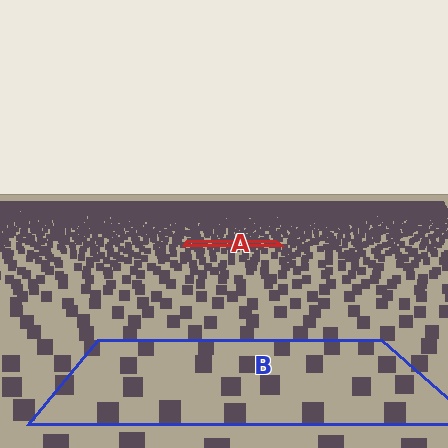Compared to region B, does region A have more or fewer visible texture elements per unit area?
Region A has more texture elements per unit area — they are packed more densely because it is farther away.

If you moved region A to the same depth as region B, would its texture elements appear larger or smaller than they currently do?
They would appear larger. At a closer depth, the same texture elements are projected at a bigger on-screen size.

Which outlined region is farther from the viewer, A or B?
Region A is farther from the viewer — the texture elements inside it appear smaller and more densely packed.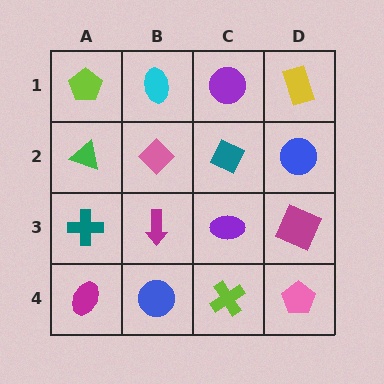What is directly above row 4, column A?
A teal cross.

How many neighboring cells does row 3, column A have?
3.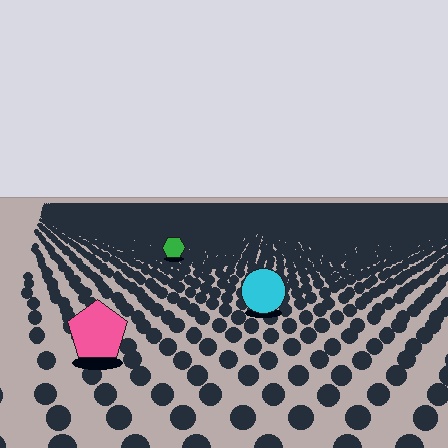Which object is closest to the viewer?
The pink pentagon is closest. The texture marks near it are larger and more spread out.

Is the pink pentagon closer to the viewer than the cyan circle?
Yes. The pink pentagon is closer — you can tell from the texture gradient: the ground texture is coarser near it.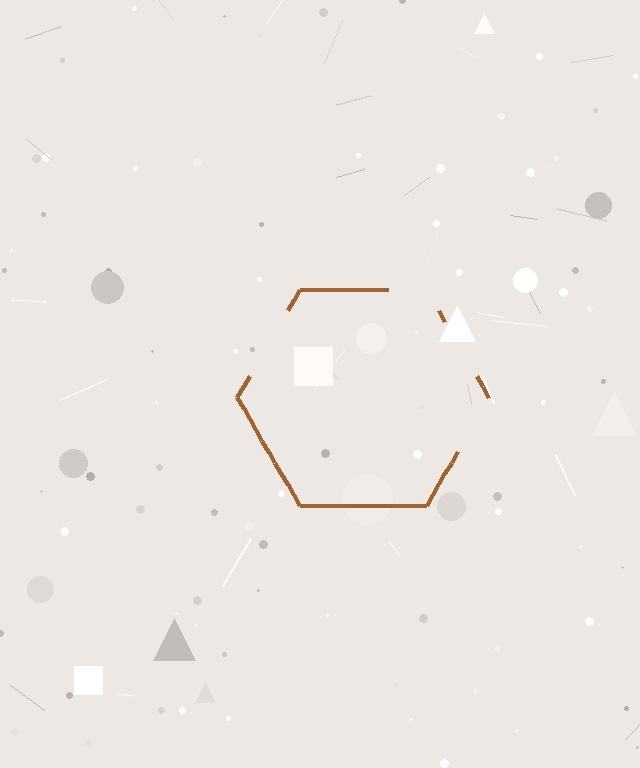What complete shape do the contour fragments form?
The contour fragments form a hexagon.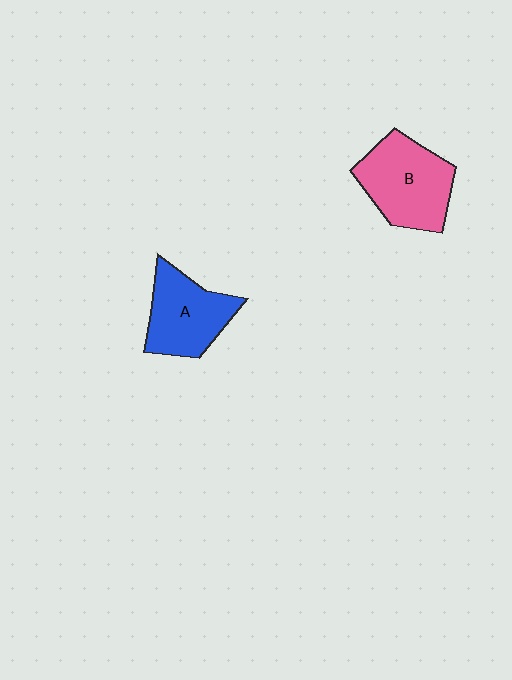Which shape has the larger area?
Shape B (pink).